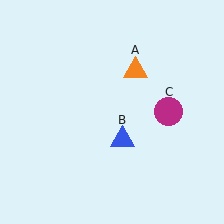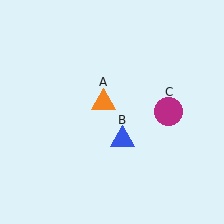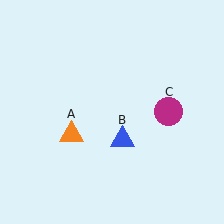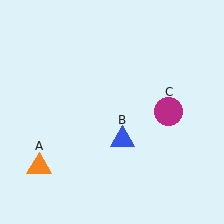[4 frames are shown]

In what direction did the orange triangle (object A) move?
The orange triangle (object A) moved down and to the left.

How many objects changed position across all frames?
1 object changed position: orange triangle (object A).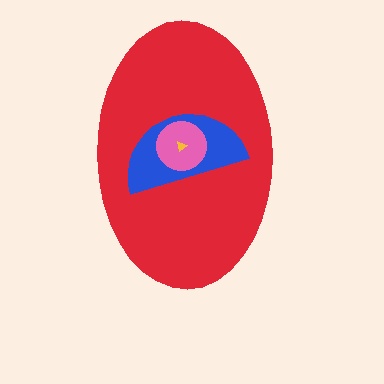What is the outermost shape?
The red ellipse.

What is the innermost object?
The yellow triangle.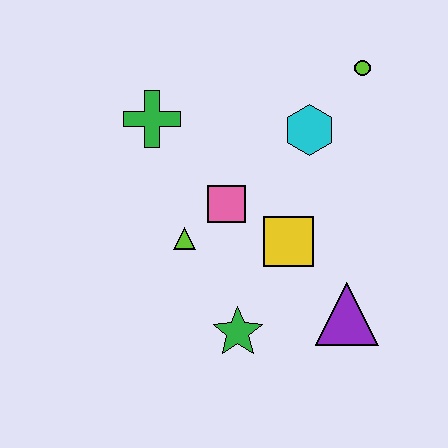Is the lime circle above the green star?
Yes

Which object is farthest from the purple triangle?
The green cross is farthest from the purple triangle.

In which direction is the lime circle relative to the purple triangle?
The lime circle is above the purple triangle.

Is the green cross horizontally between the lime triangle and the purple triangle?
No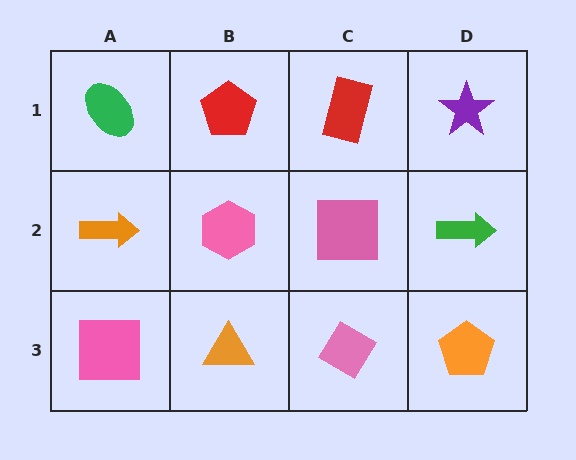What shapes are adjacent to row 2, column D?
A purple star (row 1, column D), an orange pentagon (row 3, column D), a pink square (row 2, column C).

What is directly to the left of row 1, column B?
A green ellipse.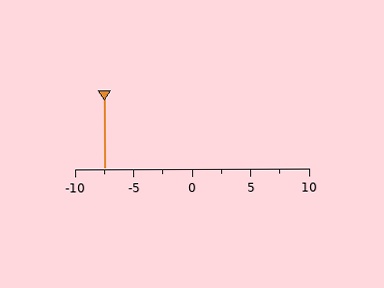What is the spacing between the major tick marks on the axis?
The major ticks are spaced 5 apart.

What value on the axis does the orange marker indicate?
The marker indicates approximately -7.5.